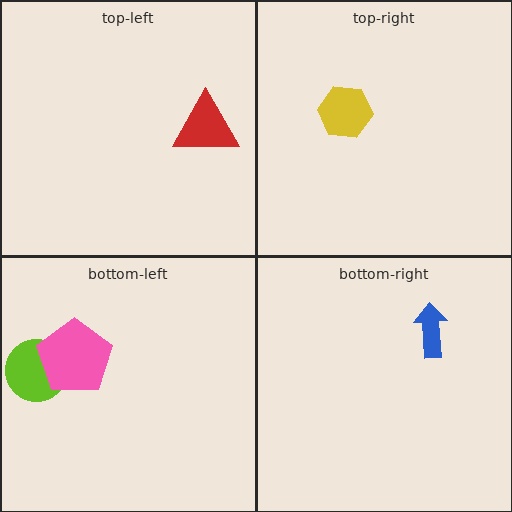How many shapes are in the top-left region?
1.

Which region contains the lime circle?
The bottom-left region.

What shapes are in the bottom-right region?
The blue arrow.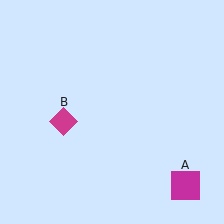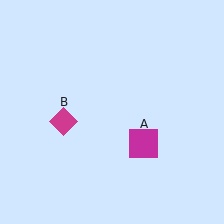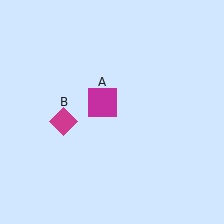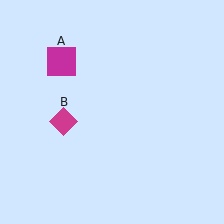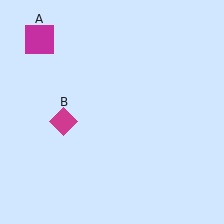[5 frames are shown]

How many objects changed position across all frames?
1 object changed position: magenta square (object A).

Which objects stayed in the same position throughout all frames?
Magenta diamond (object B) remained stationary.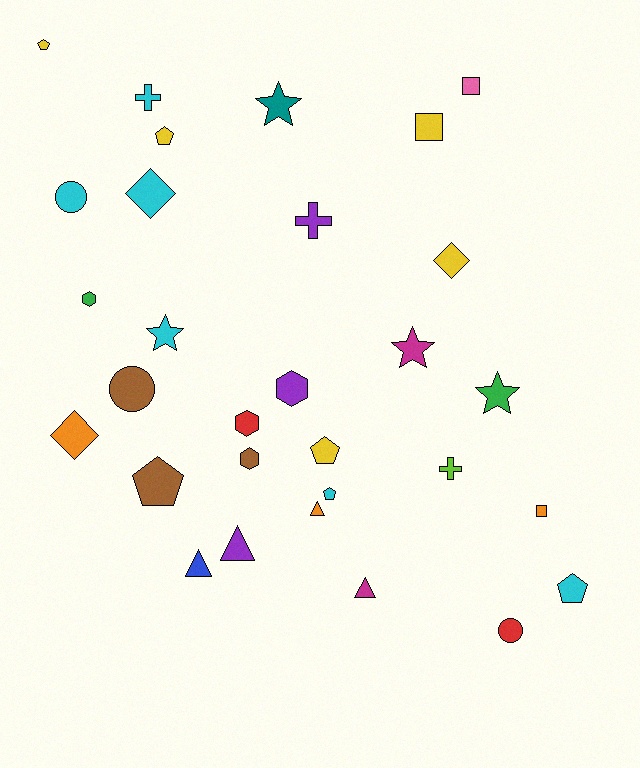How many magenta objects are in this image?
There are 2 magenta objects.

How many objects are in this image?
There are 30 objects.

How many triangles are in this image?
There are 4 triangles.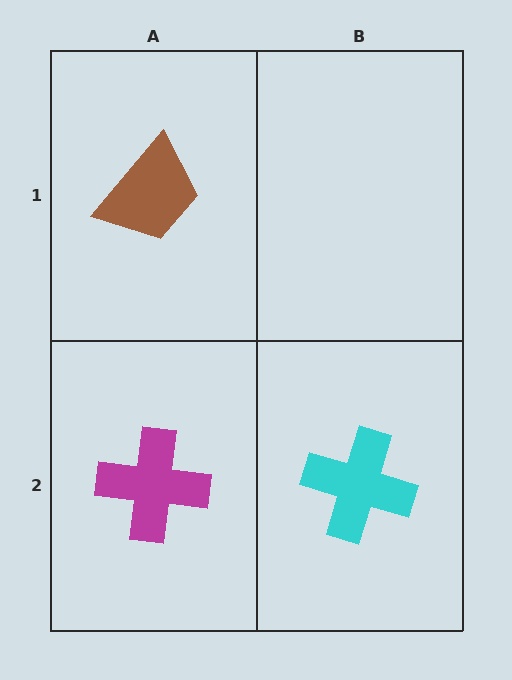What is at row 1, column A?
A brown trapezoid.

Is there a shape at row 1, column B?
No, that cell is empty.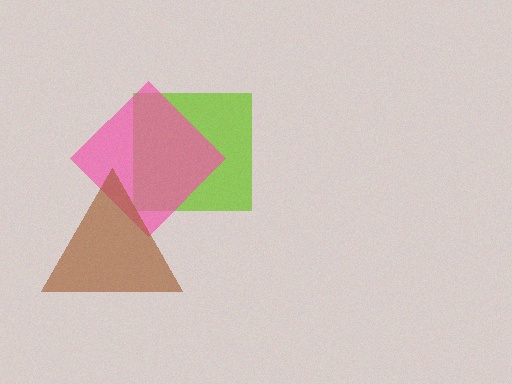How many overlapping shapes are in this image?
There are 3 overlapping shapes in the image.